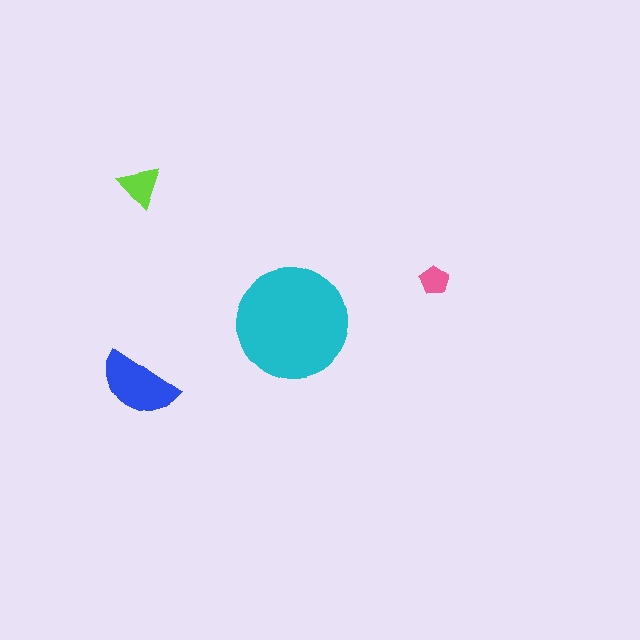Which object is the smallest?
The pink pentagon.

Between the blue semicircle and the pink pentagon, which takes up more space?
The blue semicircle.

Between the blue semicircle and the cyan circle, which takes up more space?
The cyan circle.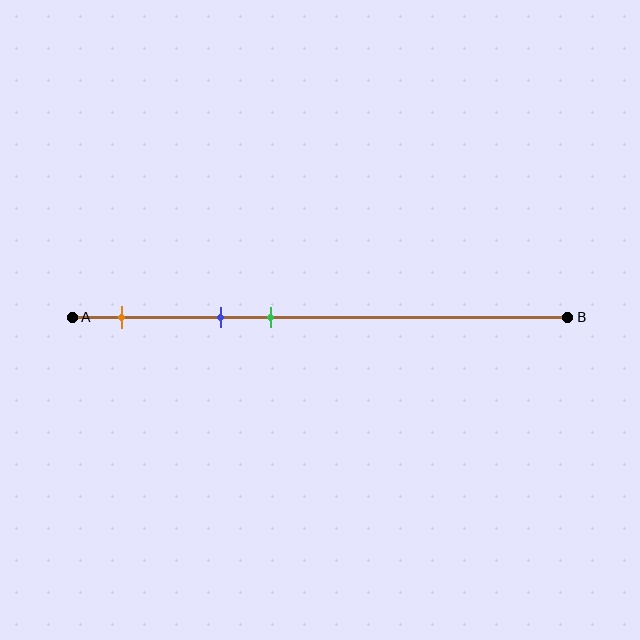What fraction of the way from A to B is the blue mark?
The blue mark is approximately 30% (0.3) of the way from A to B.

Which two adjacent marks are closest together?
The blue and green marks are the closest adjacent pair.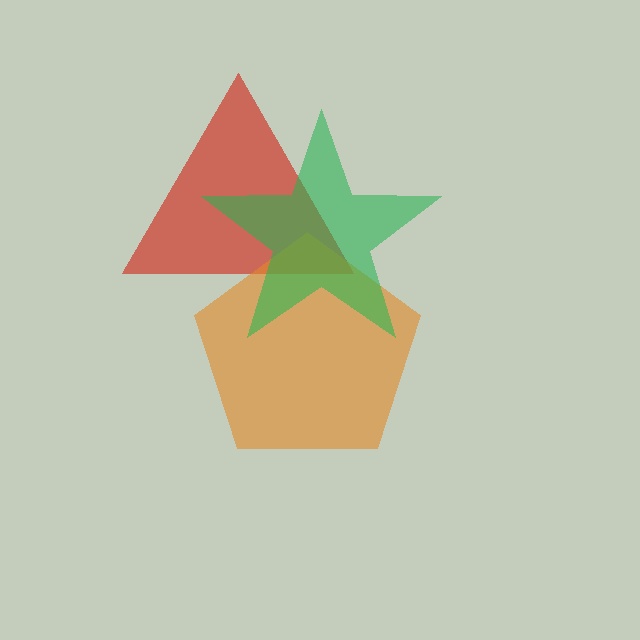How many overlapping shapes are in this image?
There are 3 overlapping shapes in the image.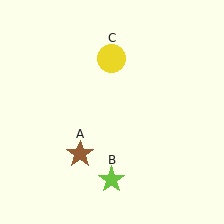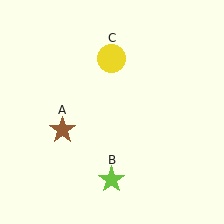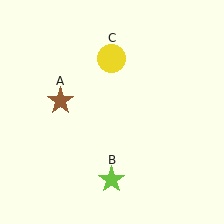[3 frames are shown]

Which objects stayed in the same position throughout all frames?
Lime star (object B) and yellow circle (object C) remained stationary.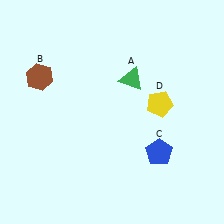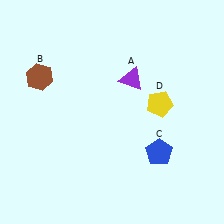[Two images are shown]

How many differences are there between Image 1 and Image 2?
There is 1 difference between the two images.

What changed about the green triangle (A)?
In Image 1, A is green. In Image 2, it changed to purple.